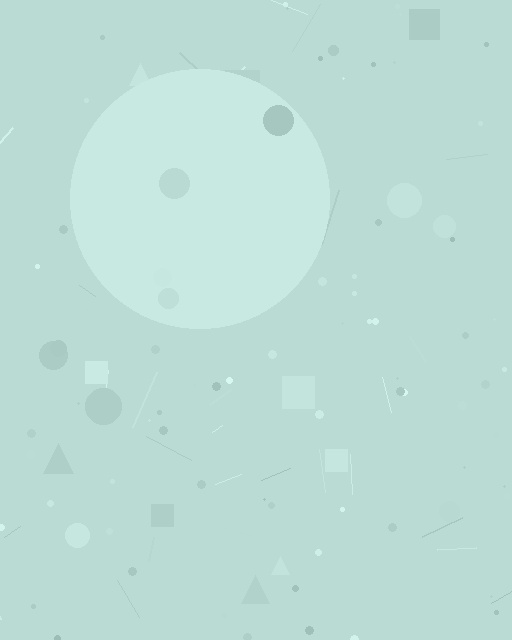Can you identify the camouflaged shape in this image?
The camouflaged shape is a circle.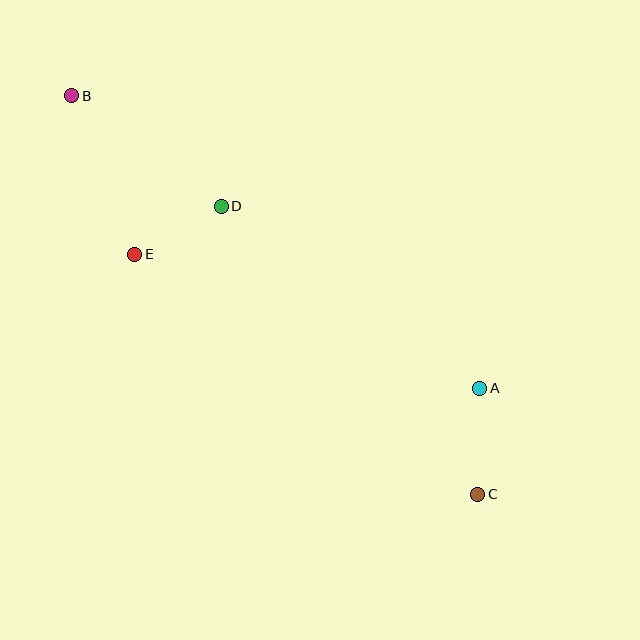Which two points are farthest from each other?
Points B and C are farthest from each other.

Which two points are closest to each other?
Points D and E are closest to each other.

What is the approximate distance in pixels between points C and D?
The distance between C and D is approximately 385 pixels.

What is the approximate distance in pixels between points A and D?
The distance between A and D is approximately 316 pixels.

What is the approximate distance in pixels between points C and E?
The distance between C and E is approximately 418 pixels.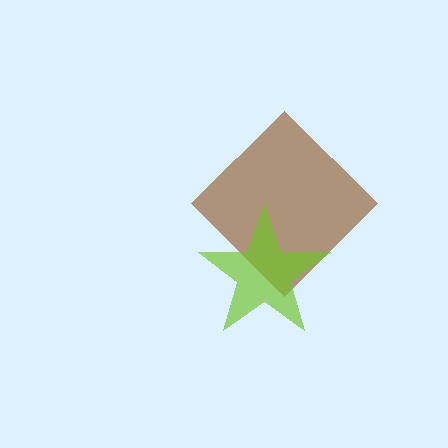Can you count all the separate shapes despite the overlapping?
Yes, there are 2 separate shapes.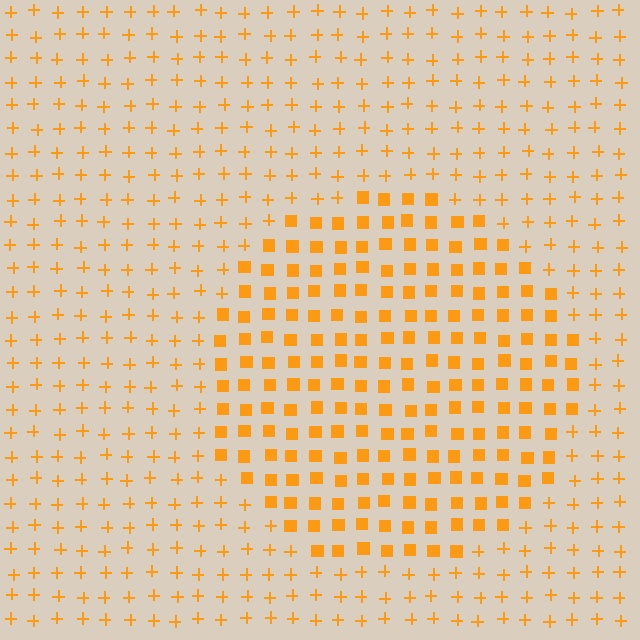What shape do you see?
I see a circle.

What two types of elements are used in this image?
The image uses squares inside the circle region and plus signs outside it.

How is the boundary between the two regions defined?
The boundary is defined by a change in element shape: squares inside vs. plus signs outside. All elements share the same color and spacing.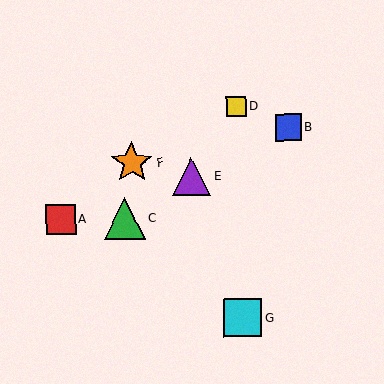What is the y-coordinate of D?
Object D is at y≈107.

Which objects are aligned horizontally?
Objects A, C are aligned horizontally.